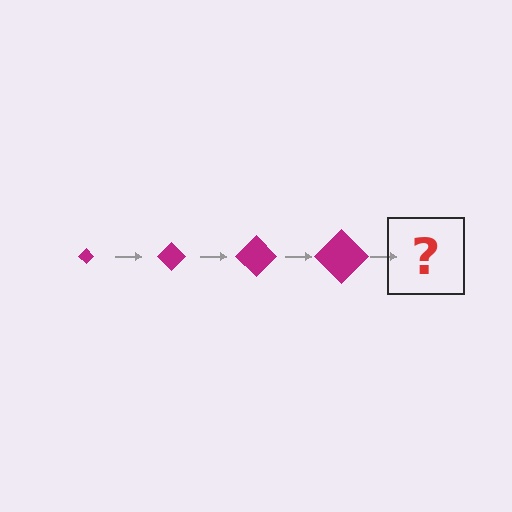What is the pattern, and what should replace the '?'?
The pattern is that the diamond gets progressively larger each step. The '?' should be a magenta diamond, larger than the previous one.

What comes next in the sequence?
The next element should be a magenta diamond, larger than the previous one.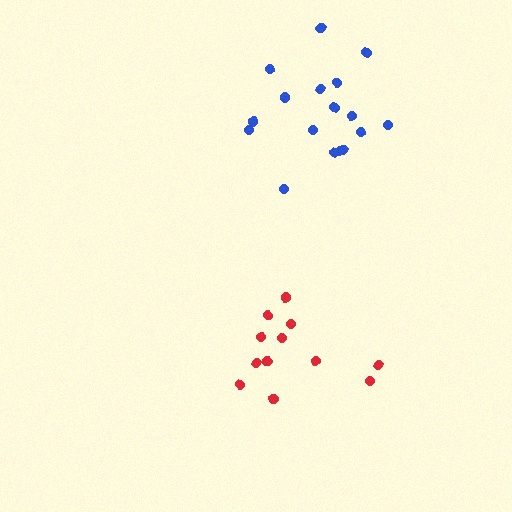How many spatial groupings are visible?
There are 2 spatial groupings.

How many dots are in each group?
Group 1: 12 dots, Group 2: 17 dots (29 total).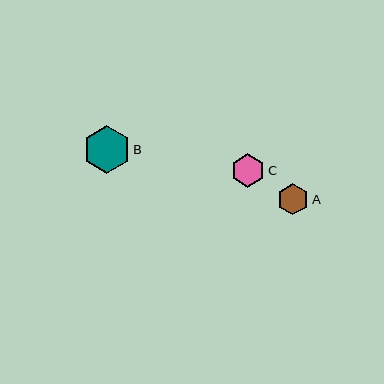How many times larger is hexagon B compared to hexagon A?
Hexagon B is approximately 1.5 times the size of hexagon A.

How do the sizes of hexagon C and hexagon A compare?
Hexagon C and hexagon A are approximately the same size.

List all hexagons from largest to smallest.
From largest to smallest: B, C, A.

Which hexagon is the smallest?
Hexagon A is the smallest with a size of approximately 31 pixels.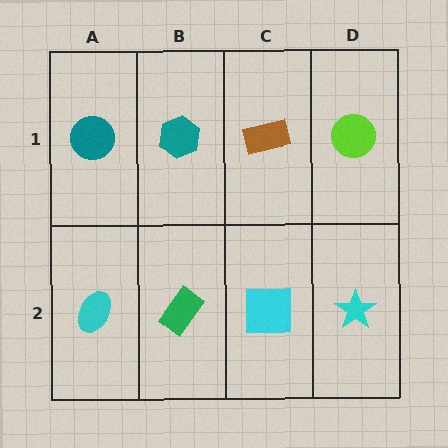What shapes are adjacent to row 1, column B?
A green rectangle (row 2, column B), a teal circle (row 1, column A), a brown rectangle (row 1, column C).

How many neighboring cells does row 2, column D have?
2.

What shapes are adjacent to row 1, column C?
A cyan square (row 2, column C), a teal hexagon (row 1, column B), a lime circle (row 1, column D).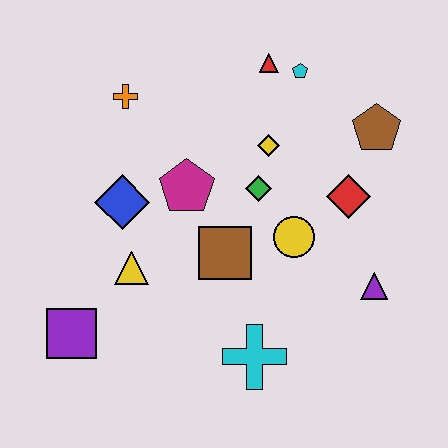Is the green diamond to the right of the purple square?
Yes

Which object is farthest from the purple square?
The brown pentagon is farthest from the purple square.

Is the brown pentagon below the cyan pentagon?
Yes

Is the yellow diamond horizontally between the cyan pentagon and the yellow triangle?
Yes